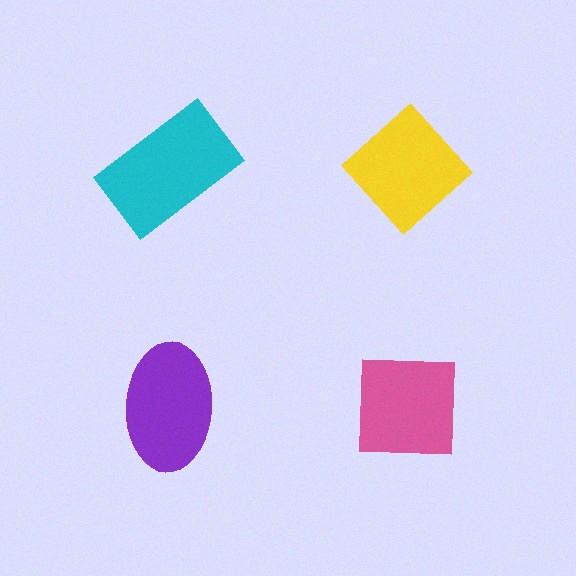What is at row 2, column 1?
A purple ellipse.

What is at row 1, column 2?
A yellow diamond.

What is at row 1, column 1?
A cyan rectangle.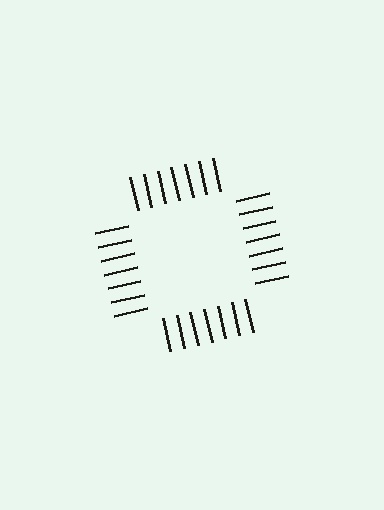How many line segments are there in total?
28 — 7 along each of the 4 edges.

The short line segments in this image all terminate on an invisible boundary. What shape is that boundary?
An illusory square — the line segments terminate on its edges but no continuous stroke is drawn.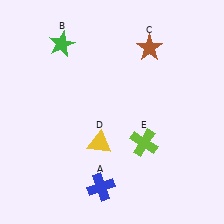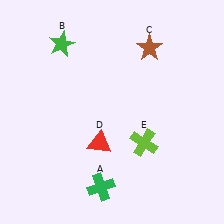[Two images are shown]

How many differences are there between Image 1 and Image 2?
There are 2 differences between the two images.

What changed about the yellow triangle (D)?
In Image 1, D is yellow. In Image 2, it changed to red.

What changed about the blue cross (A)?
In Image 1, A is blue. In Image 2, it changed to green.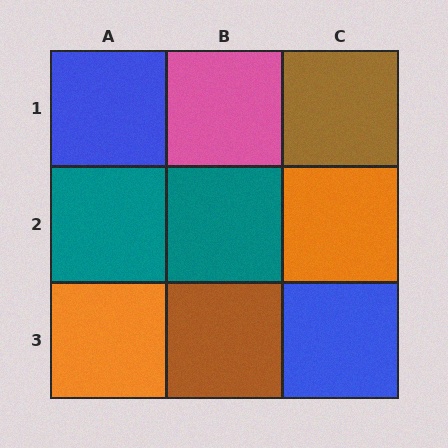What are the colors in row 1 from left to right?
Blue, pink, brown.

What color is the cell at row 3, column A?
Orange.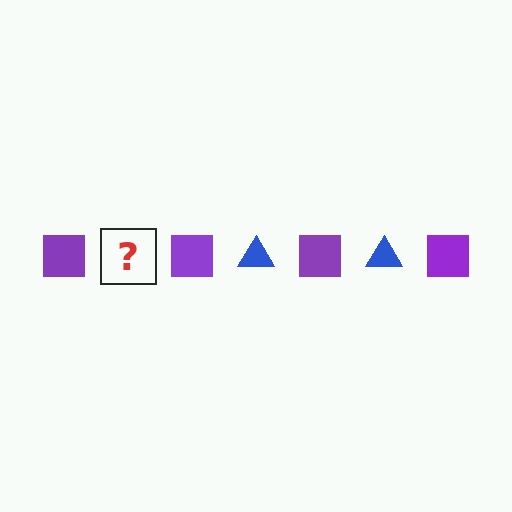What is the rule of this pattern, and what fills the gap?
The rule is that the pattern alternates between purple square and blue triangle. The gap should be filled with a blue triangle.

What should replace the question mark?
The question mark should be replaced with a blue triangle.